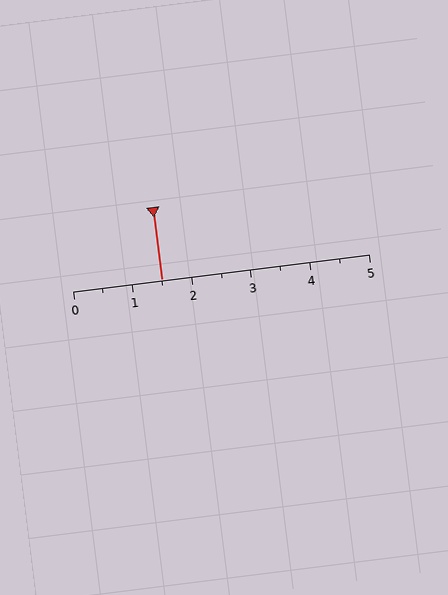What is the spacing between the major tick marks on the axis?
The major ticks are spaced 1 apart.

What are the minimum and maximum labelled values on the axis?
The axis runs from 0 to 5.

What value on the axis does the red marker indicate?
The marker indicates approximately 1.5.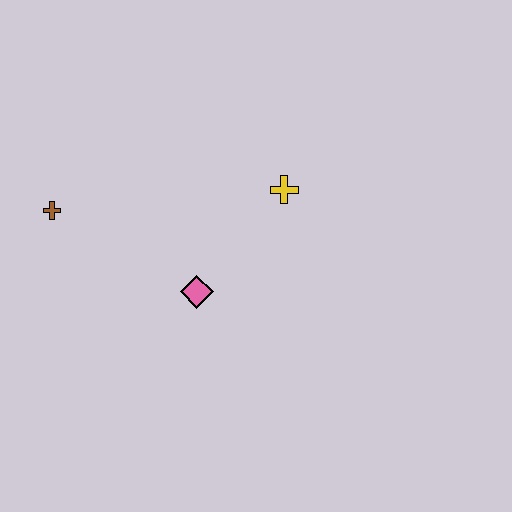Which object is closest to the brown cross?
The pink diamond is closest to the brown cross.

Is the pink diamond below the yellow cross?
Yes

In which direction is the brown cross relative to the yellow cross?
The brown cross is to the left of the yellow cross.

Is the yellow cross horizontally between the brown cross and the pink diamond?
No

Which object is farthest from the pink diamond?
The brown cross is farthest from the pink diamond.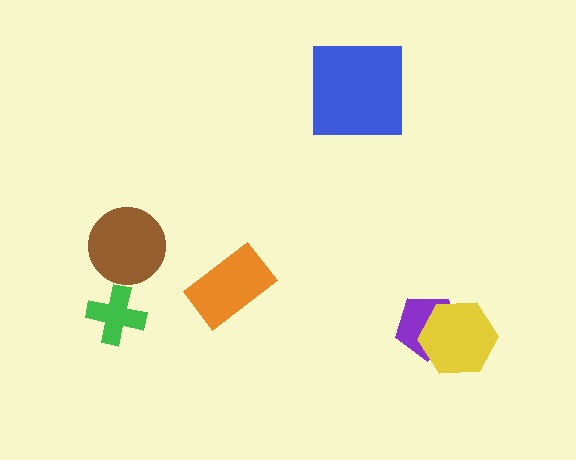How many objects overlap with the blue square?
0 objects overlap with the blue square.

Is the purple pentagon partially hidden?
Yes, it is partially covered by another shape.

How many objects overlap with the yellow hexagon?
1 object overlaps with the yellow hexagon.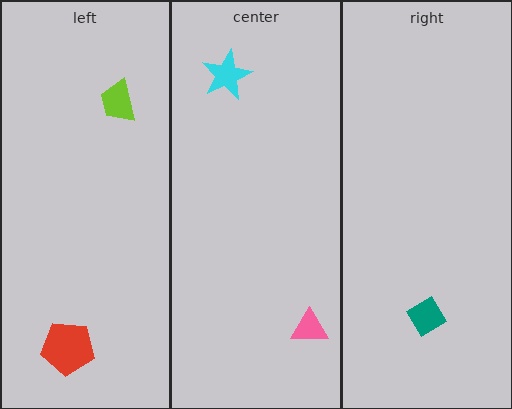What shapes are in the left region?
The red pentagon, the lime trapezoid.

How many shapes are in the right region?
1.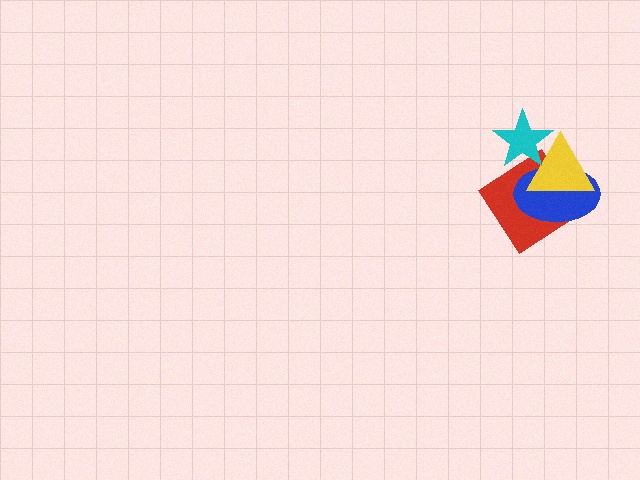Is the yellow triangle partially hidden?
Yes, it is partially covered by another shape.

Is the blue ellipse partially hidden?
Yes, it is partially covered by another shape.